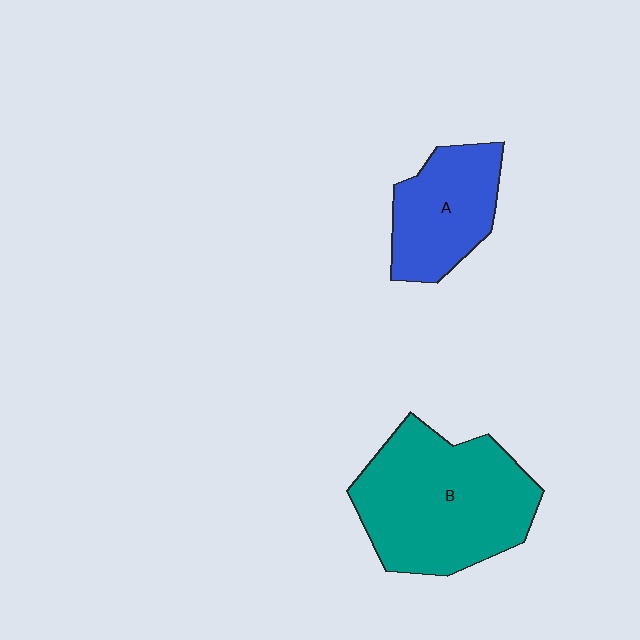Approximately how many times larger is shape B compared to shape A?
Approximately 1.8 times.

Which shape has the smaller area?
Shape A (blue).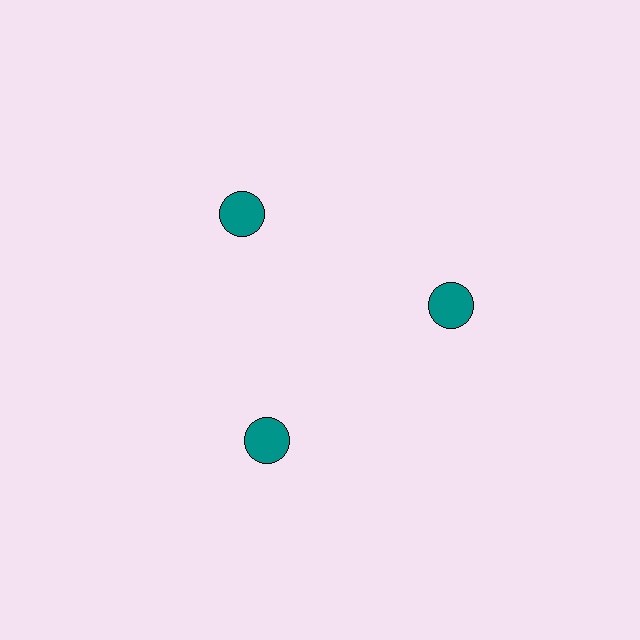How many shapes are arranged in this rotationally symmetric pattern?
There are 3 shapes, arranged in 3 groups of 1.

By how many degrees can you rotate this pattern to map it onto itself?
The pattern maps onto itself every 120 degrees of rotation.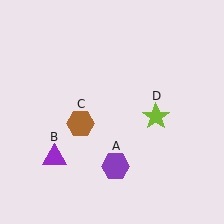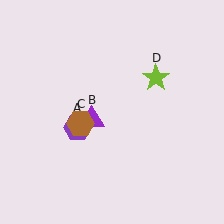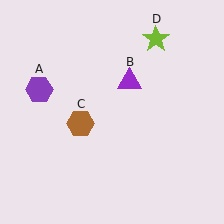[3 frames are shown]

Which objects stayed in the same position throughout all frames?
Brown hexagon (object C) remained stationary.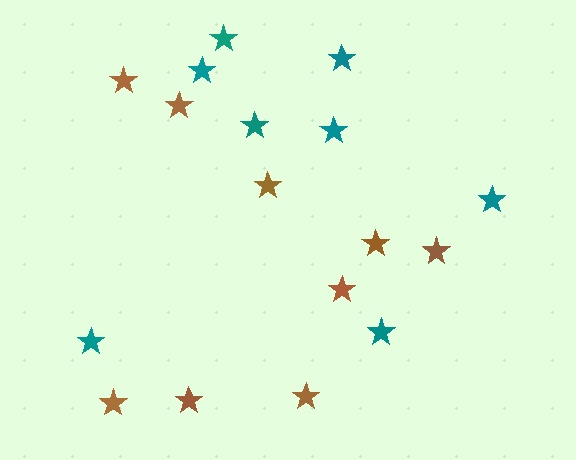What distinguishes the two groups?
There are 2 groups: one group of brown stars (9) and one group of teal stars (8).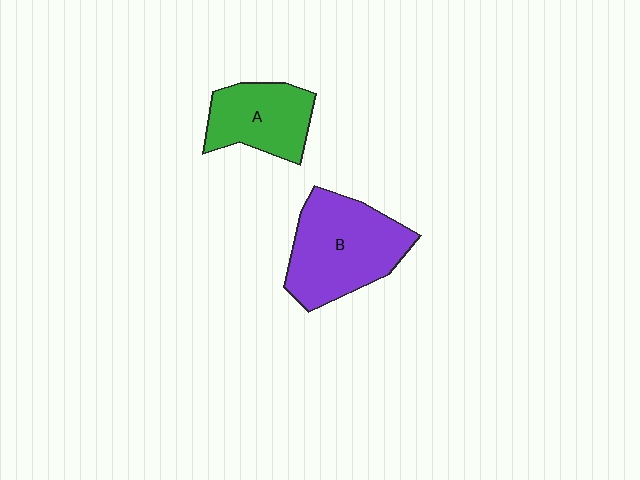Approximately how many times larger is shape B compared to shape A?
Approximately 1.5 times.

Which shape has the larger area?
Shape B (purple).